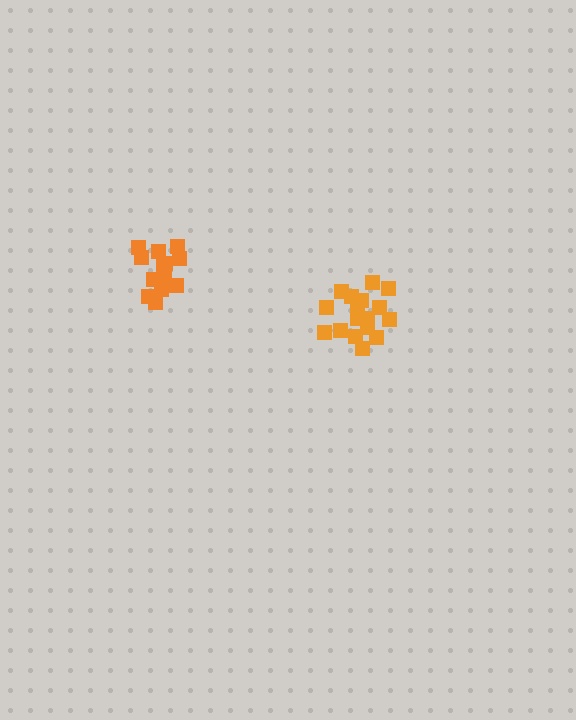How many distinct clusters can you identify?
There are 2 distinct clusters.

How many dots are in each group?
Group 1: 15 dots, Group 2: 17 dots (32 total).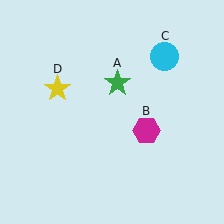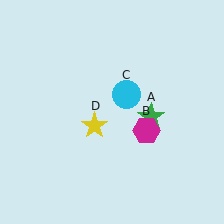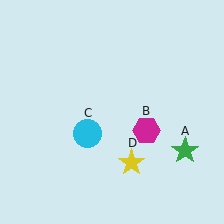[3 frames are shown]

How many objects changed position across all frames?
3 objects changed position: green star (object A), cyan circle (object C), yellow star (object D).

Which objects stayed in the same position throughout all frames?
Magenta hexagon (object B) remained stationary.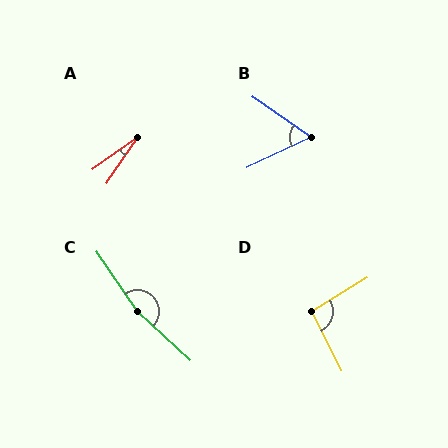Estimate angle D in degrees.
Approximately 95 degrees.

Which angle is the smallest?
A, at approximately 21 degrees.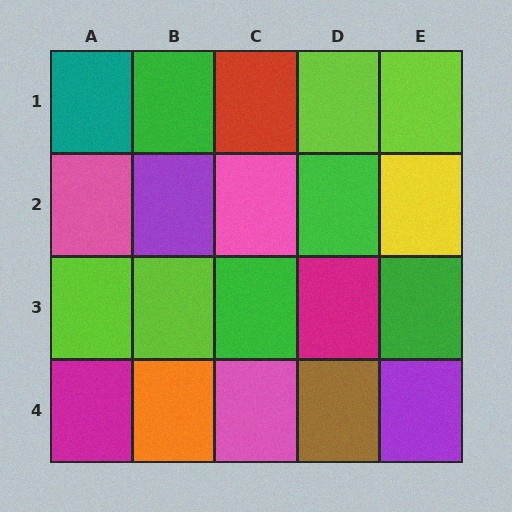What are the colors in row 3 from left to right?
Lime, lime, green, magenta, green.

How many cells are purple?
2 cells are purple.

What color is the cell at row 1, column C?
Red.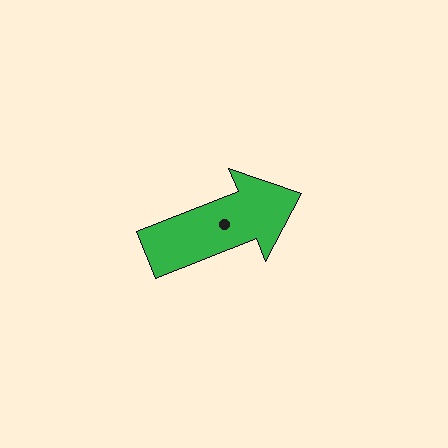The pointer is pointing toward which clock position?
Roughly 2 o'clock.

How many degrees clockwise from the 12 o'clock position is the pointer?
Approximately 68 degrees.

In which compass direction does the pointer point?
East.